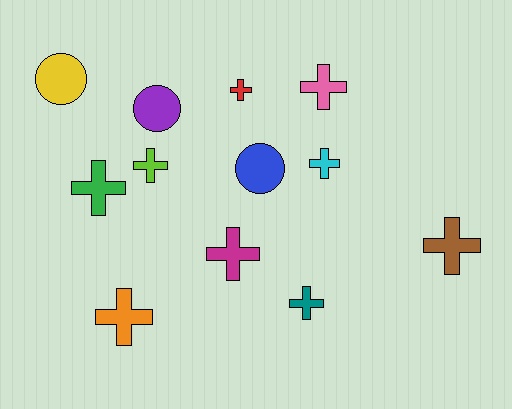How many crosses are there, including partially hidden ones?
There are 9 crosses.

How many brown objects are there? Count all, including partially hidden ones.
There is 1 brown object.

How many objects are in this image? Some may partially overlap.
There are 12 objects.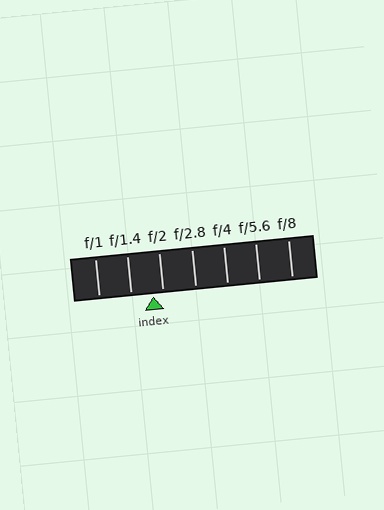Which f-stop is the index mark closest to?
The index mark is closest to f/2.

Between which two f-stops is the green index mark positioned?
The index mark is between f/1.4 and f/2.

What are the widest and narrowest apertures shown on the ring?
The widest aperture shown is f/1 and the narrowest is f/8.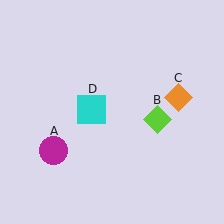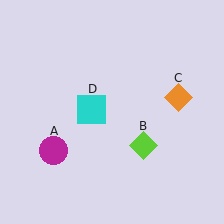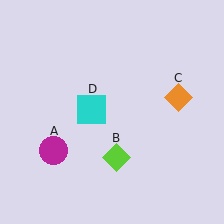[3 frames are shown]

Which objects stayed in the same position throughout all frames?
Magenta circle (object A) and orange diamond (object C) and cyan square (object D) remained stationary.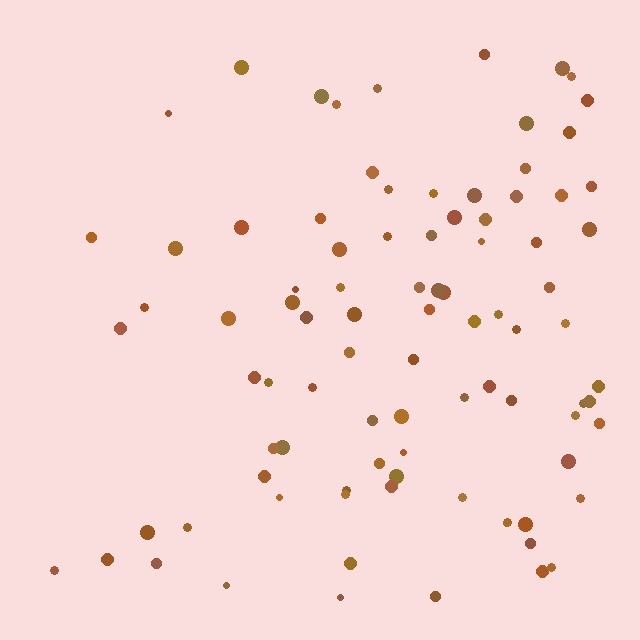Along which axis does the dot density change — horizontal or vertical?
Horizontal.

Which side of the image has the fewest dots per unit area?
The left.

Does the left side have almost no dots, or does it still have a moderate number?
Still a moderate number, just noticeably fewer than the right.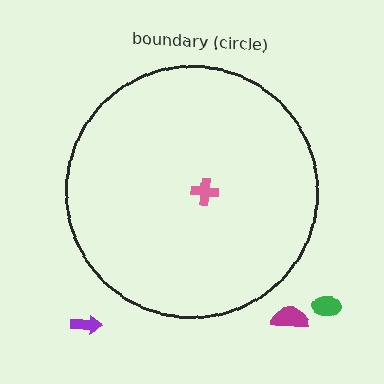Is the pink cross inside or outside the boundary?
Inside.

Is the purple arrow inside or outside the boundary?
Outside.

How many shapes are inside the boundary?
1 inside, 3 outside.